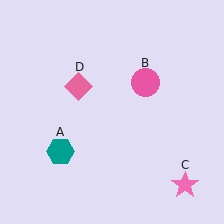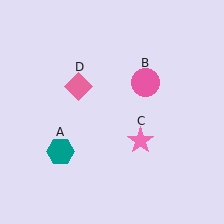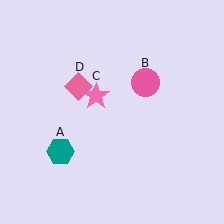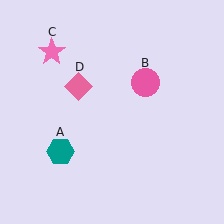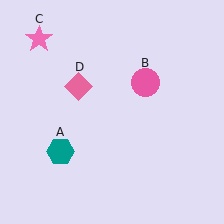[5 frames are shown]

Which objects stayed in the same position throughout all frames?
Teal hexagon (object A) and pink circle (object B) and pink diamond (object D) remained stationary.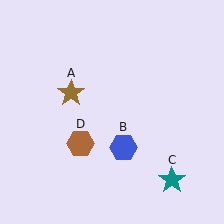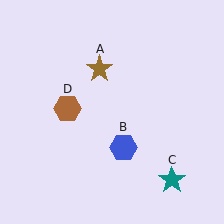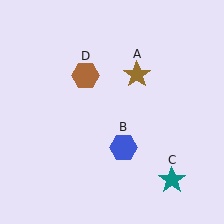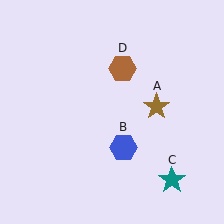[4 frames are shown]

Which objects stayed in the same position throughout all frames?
Blue hexagon (object B) and teal star (object C) remained stationary.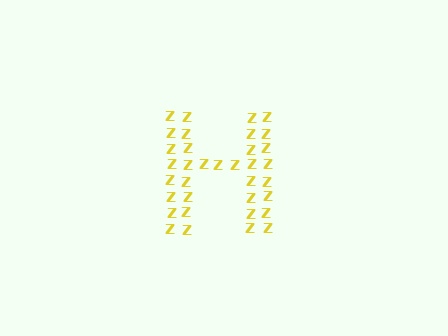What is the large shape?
The large shape is the letter H.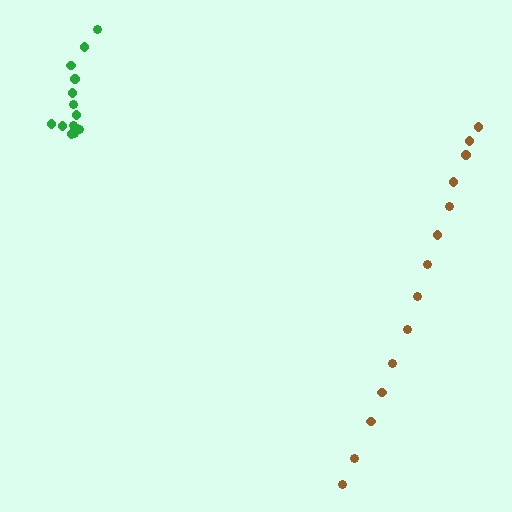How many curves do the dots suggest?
There are 2 distinct paths.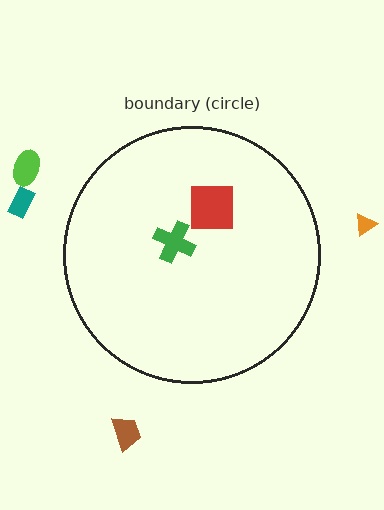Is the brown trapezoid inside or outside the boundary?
Outside.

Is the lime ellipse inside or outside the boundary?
Outside.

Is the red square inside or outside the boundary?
Inside.